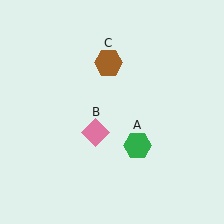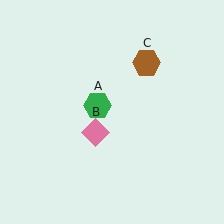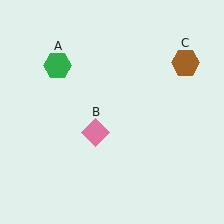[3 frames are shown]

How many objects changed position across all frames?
2 objects changed position: green hexagon (object A), brown hexagon (object C).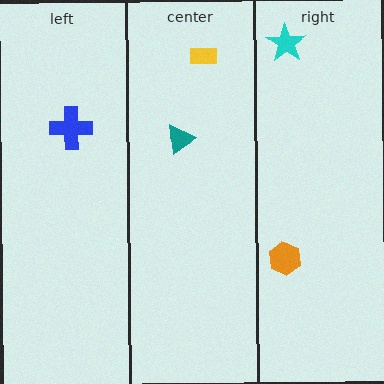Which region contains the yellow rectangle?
The center region.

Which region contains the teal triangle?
The center region.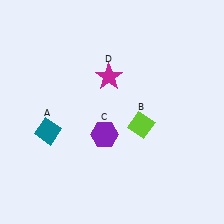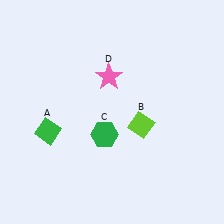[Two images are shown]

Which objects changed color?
A changed from teal to green. C changed from purple to green. D changed from magenta to pink.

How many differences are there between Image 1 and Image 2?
There are 3 differences between the two images.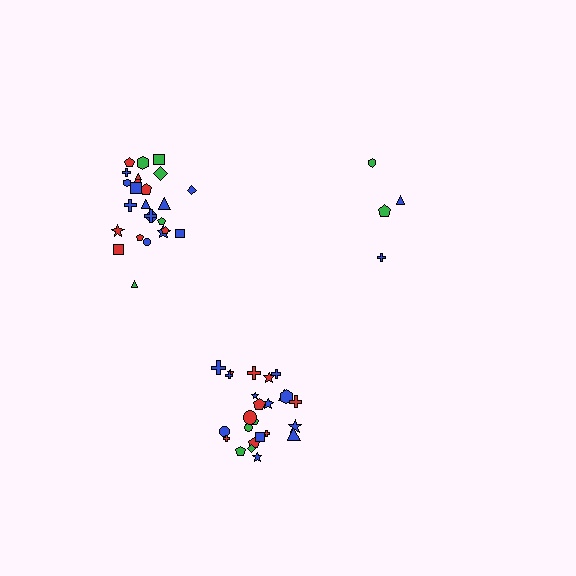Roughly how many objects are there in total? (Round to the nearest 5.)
Roughly 55 objects in total.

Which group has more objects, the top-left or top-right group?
The top-left group.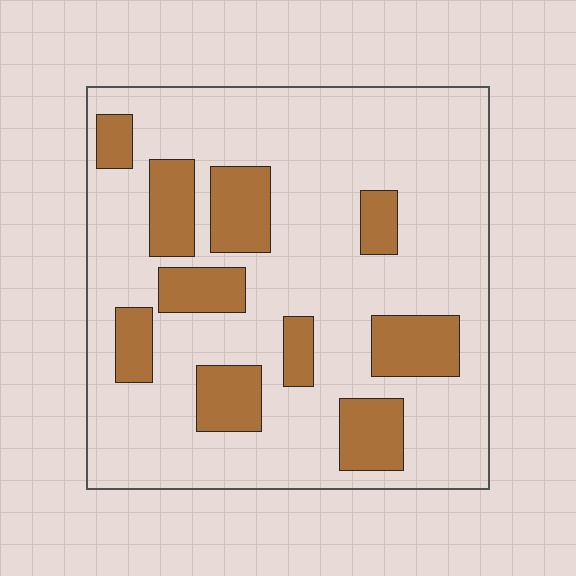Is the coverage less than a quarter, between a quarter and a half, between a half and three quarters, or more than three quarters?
Less than a quarter.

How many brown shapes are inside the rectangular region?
10.